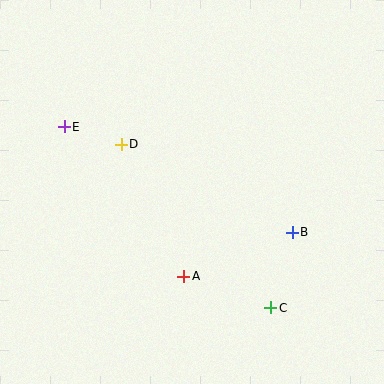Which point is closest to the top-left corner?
Point E is closest to the top-left corner.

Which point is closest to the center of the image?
Point A at (184, 276) is closest to the center.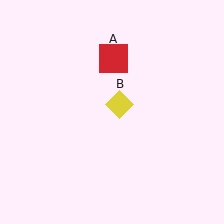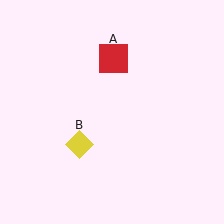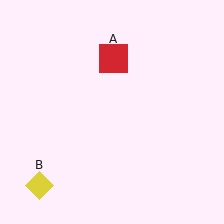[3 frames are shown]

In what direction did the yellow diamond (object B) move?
The yellow diamond (object B) moved down and to the left.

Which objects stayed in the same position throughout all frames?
Red square (object A) remained stationary.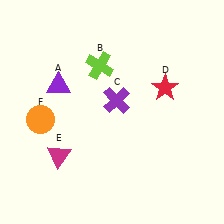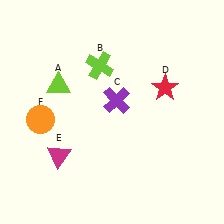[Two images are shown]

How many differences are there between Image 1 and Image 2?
There is 1 difference between the two images.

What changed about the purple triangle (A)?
In Image 1, A is purple. In Image 2, it changed to lime.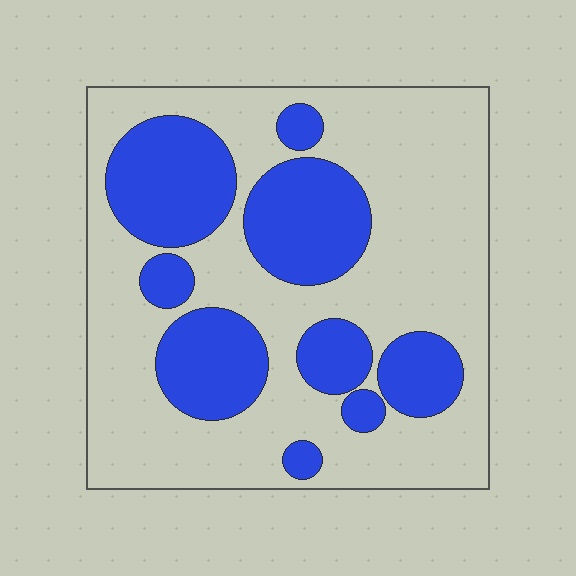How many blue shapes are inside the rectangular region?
9.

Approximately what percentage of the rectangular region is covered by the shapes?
Approximately 35%.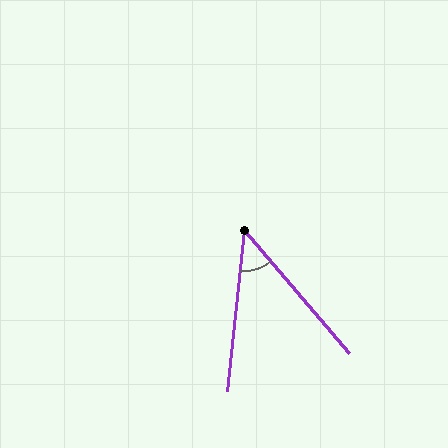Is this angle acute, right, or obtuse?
It is acute.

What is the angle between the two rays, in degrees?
Approximately 46 degrees.